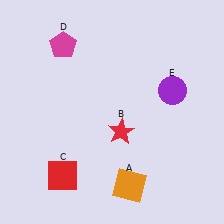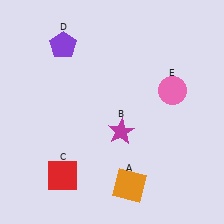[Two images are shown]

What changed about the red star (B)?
In Image 1, B is red. In Image 2, it changed to magenta.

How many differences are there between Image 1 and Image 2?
There are 3 differences between the two images.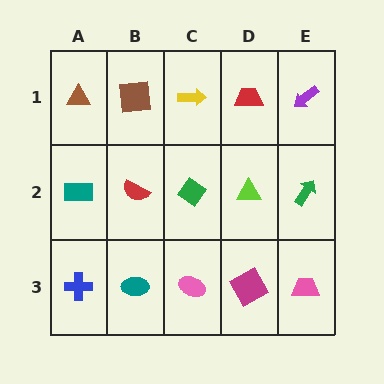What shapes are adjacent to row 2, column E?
A purple arrow (row 1, column E), a pink trapezoid (row 3, column E), a lime triangle (row 2, column D).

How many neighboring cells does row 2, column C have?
4.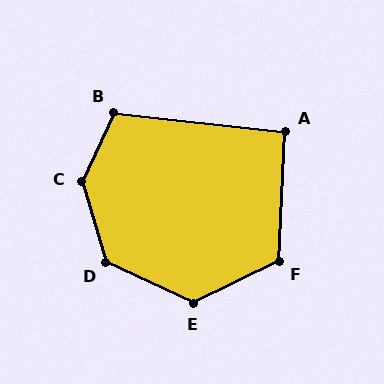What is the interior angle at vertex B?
Approximately 109 degrees (obtuse).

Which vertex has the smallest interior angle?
A, at approximately 93 degrees.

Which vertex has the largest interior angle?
C, at approximately 138 degrees.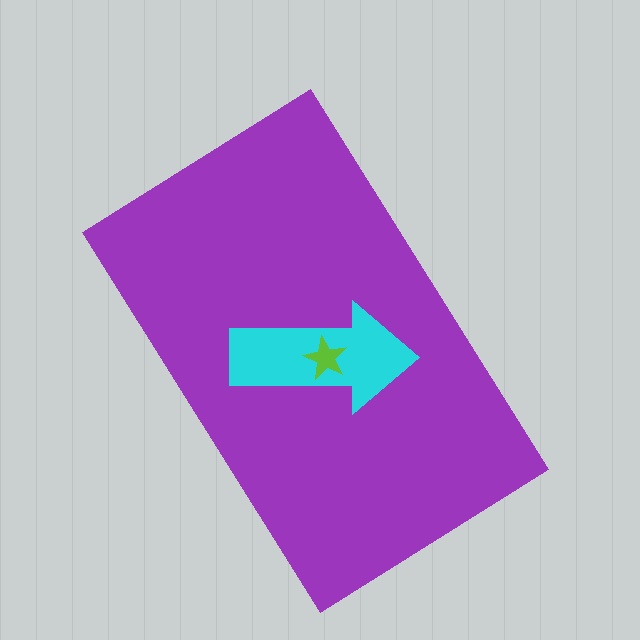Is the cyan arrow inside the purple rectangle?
Yes.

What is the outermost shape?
The purple rectangle.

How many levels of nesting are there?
3.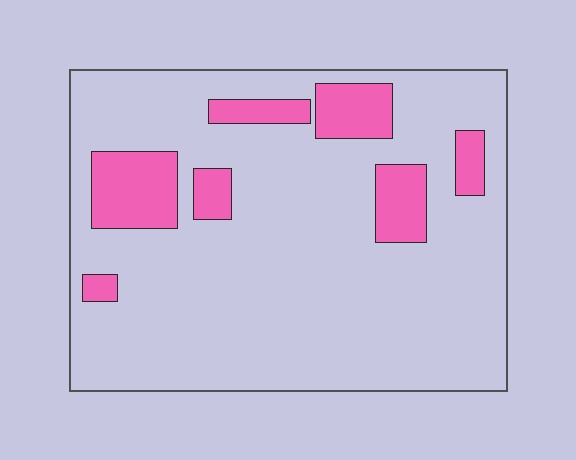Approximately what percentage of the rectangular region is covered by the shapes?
Approximately 15%.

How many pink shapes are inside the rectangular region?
7.